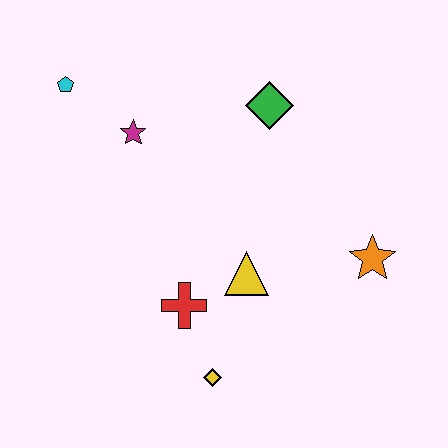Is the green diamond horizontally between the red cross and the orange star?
Yes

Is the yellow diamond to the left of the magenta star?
No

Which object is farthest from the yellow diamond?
The cyan pentagon is farthest from the yellow diamond.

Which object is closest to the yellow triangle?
The red cross is closest to the yellow triangle.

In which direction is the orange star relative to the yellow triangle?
The orange star is to the right of the yellow triangle.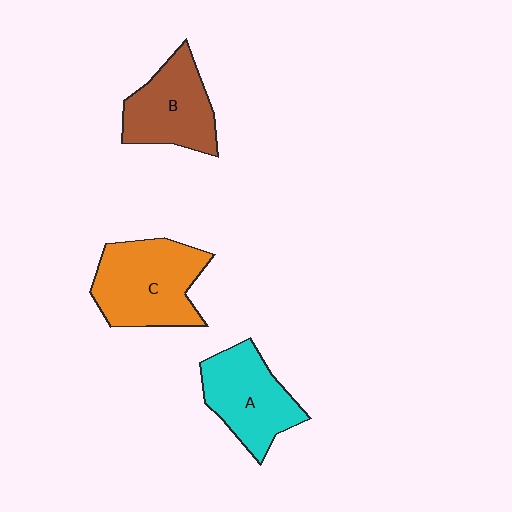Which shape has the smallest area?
Shape B (brown).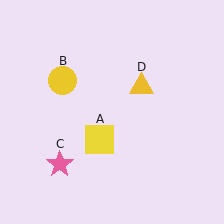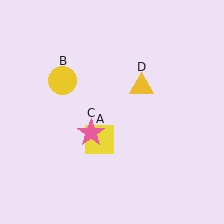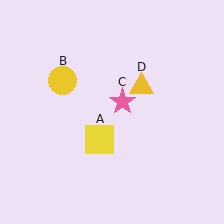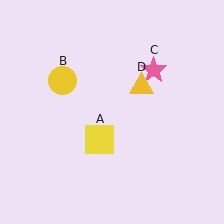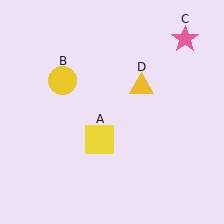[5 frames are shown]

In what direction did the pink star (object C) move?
The pink star (object C) moved up and to the right.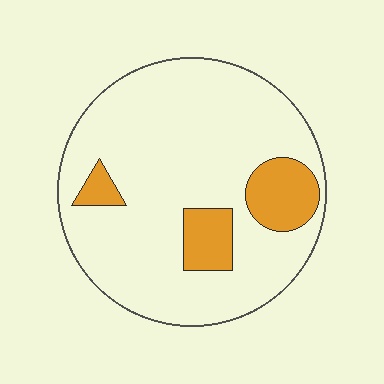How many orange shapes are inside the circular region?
3.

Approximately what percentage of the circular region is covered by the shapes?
Approximately 15%.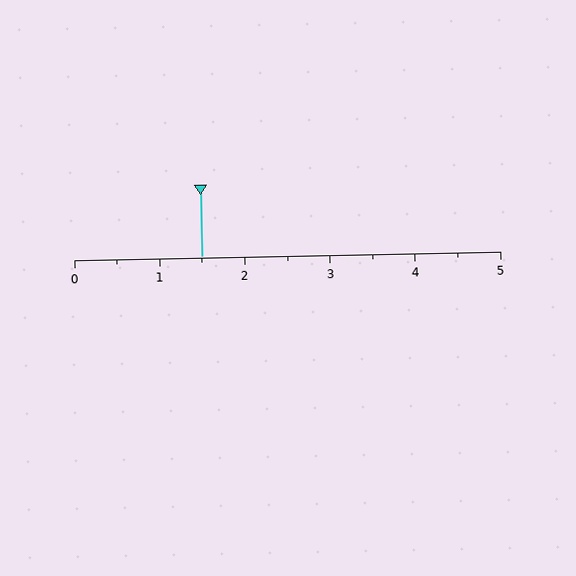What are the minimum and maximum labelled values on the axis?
The axis runs from 0 to 5.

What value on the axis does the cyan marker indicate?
The marker indicates approximately 1.5.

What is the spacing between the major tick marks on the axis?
The major ticks are spaced 1 apart.